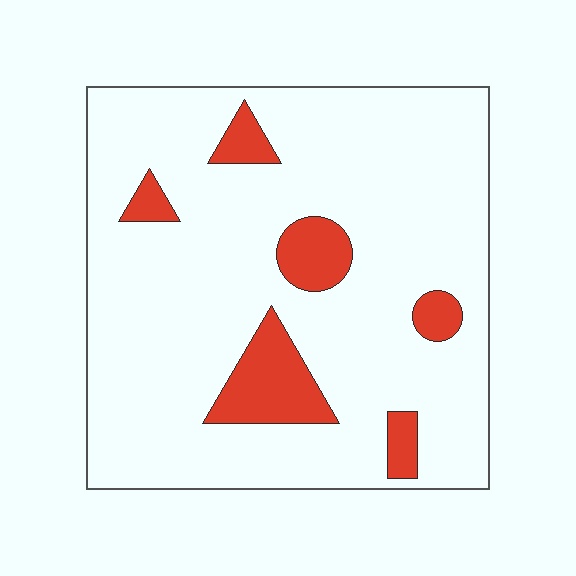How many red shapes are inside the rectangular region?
6.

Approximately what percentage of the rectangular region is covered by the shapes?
Approximately 15%.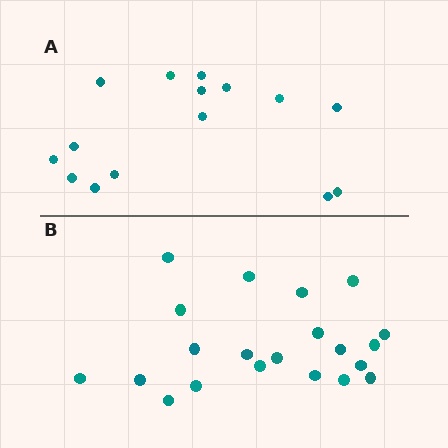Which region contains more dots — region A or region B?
Region B (the bottom region) has more dots.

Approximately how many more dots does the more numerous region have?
Region B has about 6 more dots than region A.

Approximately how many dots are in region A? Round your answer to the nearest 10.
About 20 dots. (The exact count is 15, which rounds to 20.)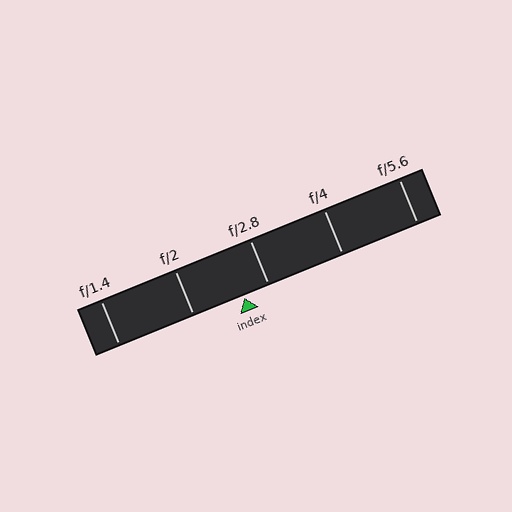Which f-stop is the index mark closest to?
The index mark is closest to f/2.8.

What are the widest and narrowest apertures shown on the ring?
The widest aperture shown is f/1.4 and the narrowest is f/5.6.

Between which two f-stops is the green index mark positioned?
The index mark is between f/2 and f/2.8.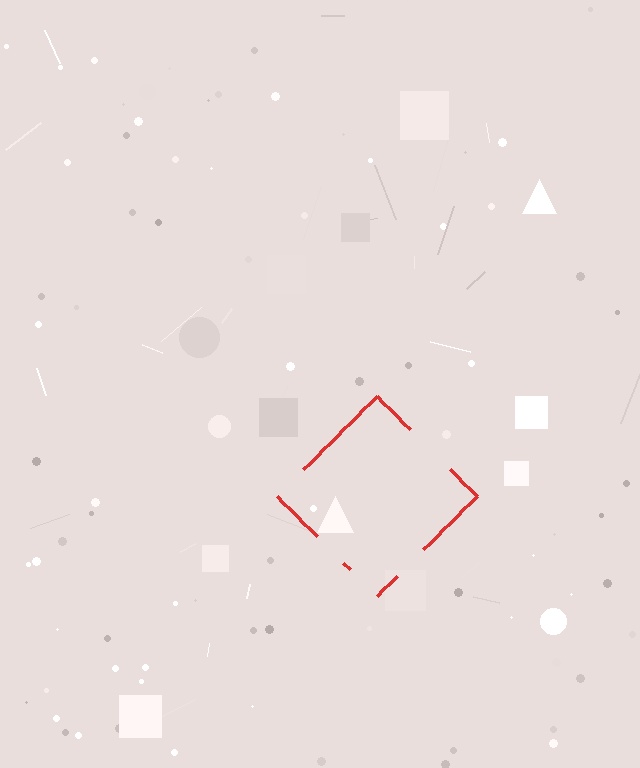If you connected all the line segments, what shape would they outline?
They would outline a diamond.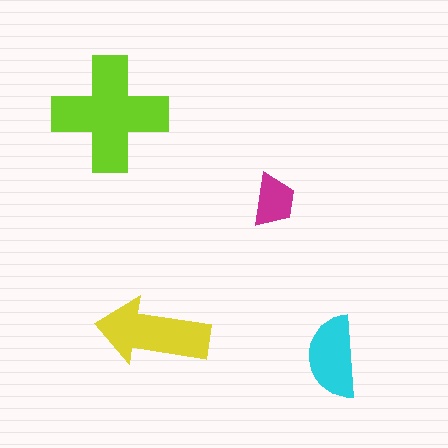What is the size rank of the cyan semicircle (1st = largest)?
3rd.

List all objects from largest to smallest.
The lime cross, the yellow arrow, the cyan semicircle, the magenta trapezoid.